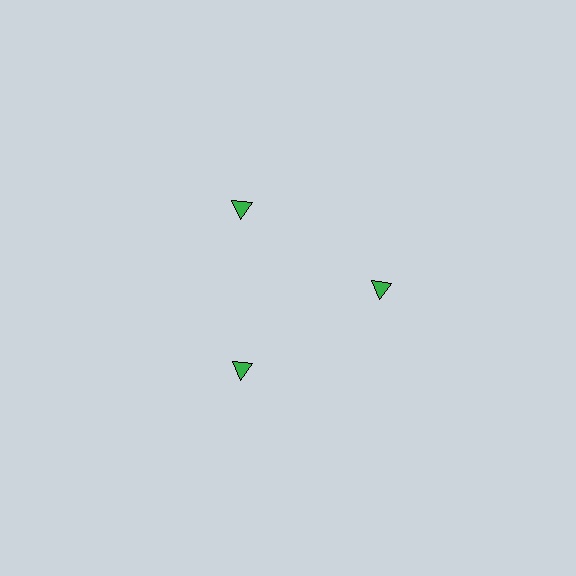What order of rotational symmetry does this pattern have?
This pattern has 3-fold rotational symmetry.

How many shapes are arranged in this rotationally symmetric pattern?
There are 3 shapes, arranged in 3 groups of 1.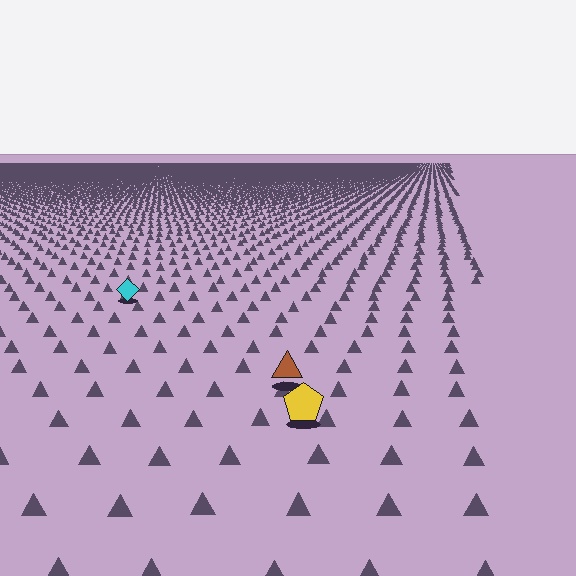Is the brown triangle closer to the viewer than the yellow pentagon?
No. The yellow pentagon is closer — you can tell from the texture gradient: the ground texture is coarser near it.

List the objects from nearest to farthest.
From nearest to farthest: the yellow pentagon, the brown triangle, the cyan diamond.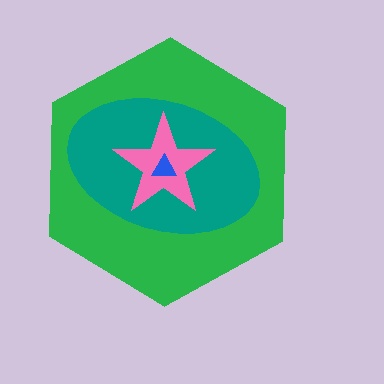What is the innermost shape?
The blue triangle.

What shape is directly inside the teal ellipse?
The pink star.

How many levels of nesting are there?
4.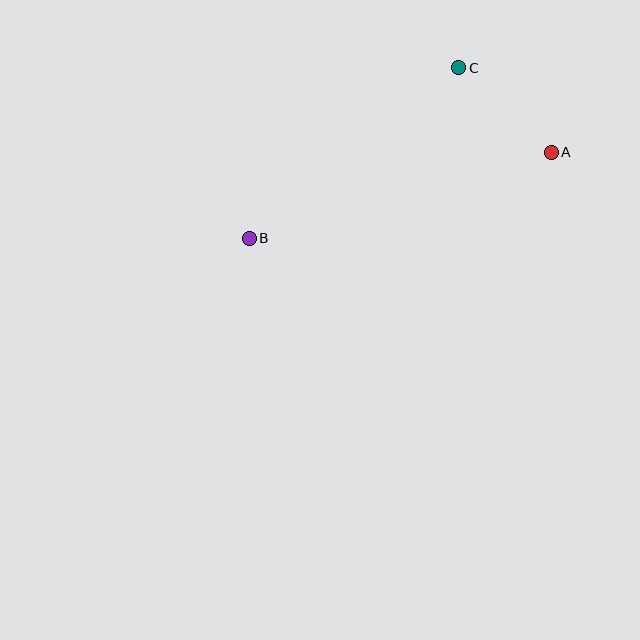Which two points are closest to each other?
Points A and C are closest to each other.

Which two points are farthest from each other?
Points A and B are farthest from each other.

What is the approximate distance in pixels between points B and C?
The distance between B and C is approximately 270 pixels.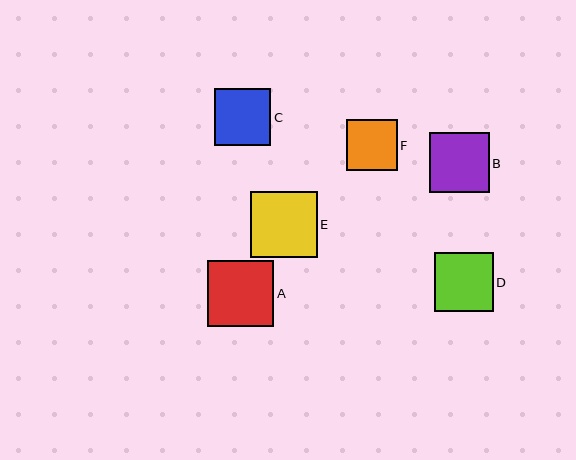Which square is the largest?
Square E is the largest with a size of approximately 66 pixels.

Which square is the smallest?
Square F is the smallest with a size of approximately 51 pixels.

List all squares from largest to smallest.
From largest to smallest: E, A, B, D, C, F.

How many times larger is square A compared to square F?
Square A is approximately 1.3 times the size of square F.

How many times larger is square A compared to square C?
Square A is approximately 1.2 times the size of square C.